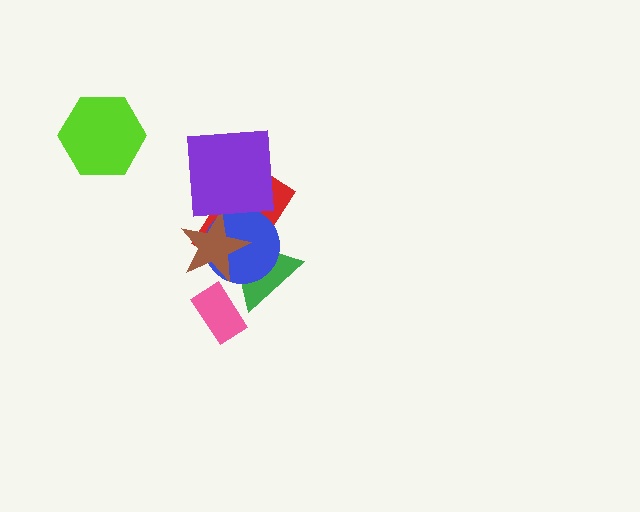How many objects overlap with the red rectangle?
4 objects overlap with the red rectangle.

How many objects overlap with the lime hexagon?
0 objects overlap with the lime hexagon.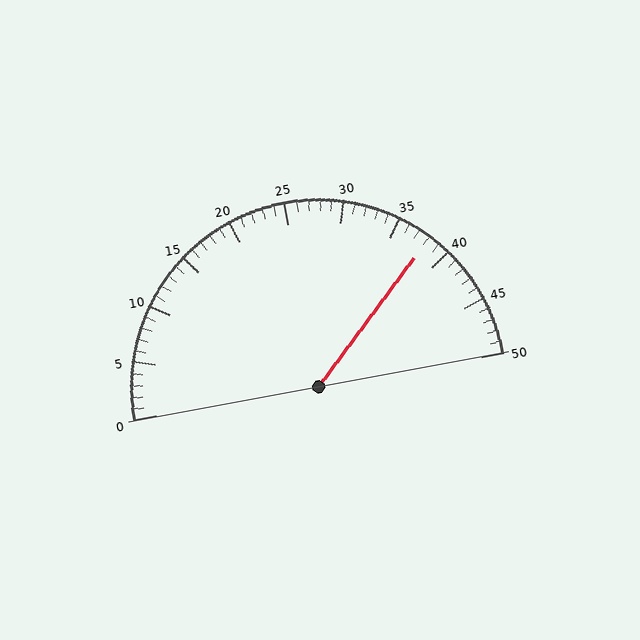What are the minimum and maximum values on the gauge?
The gauge ranges from 0 to 50.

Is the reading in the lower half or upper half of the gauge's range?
The reading is in the upper half of the range (0 to 50).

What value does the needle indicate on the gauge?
The needle indicates approximately 38.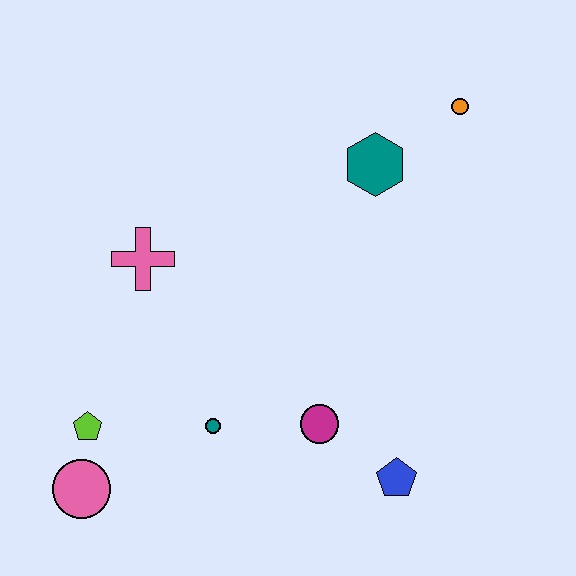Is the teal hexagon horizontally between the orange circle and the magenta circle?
Yes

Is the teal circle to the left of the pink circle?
No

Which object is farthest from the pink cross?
The orange circle is farthest from the pink cross.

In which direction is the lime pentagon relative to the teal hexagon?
The lime pentagon is to the left of the teal hexagon.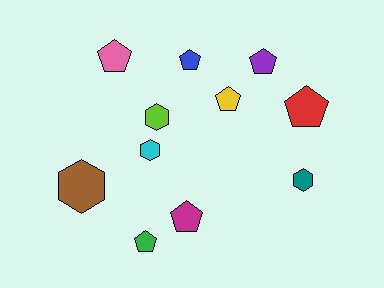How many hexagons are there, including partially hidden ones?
There are 4 hexagons.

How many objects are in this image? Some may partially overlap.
There are 11 objects.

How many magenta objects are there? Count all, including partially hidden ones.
There is 1 magenta object.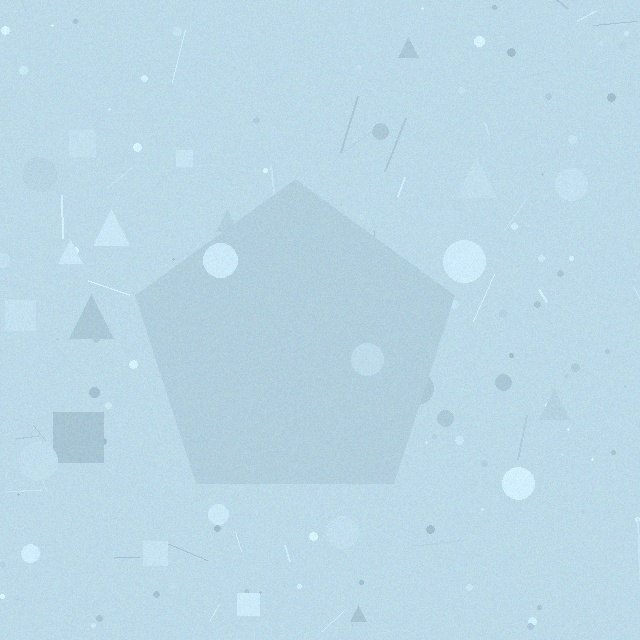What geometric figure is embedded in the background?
A pentagon is embedded in the background.